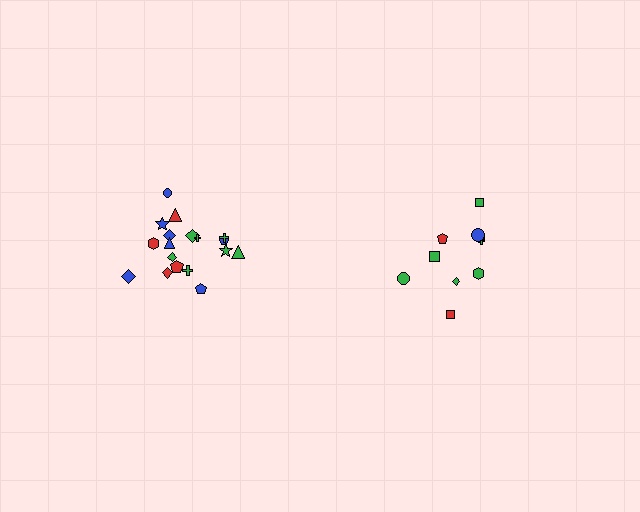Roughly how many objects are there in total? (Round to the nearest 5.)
Roughly 30 objects in total.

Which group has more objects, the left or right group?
The left group.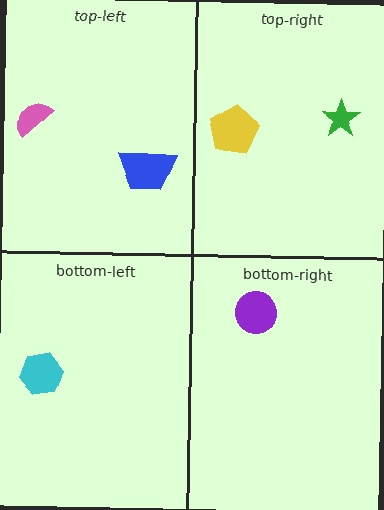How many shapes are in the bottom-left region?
1.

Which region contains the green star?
The top-right region.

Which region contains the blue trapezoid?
The top-left region.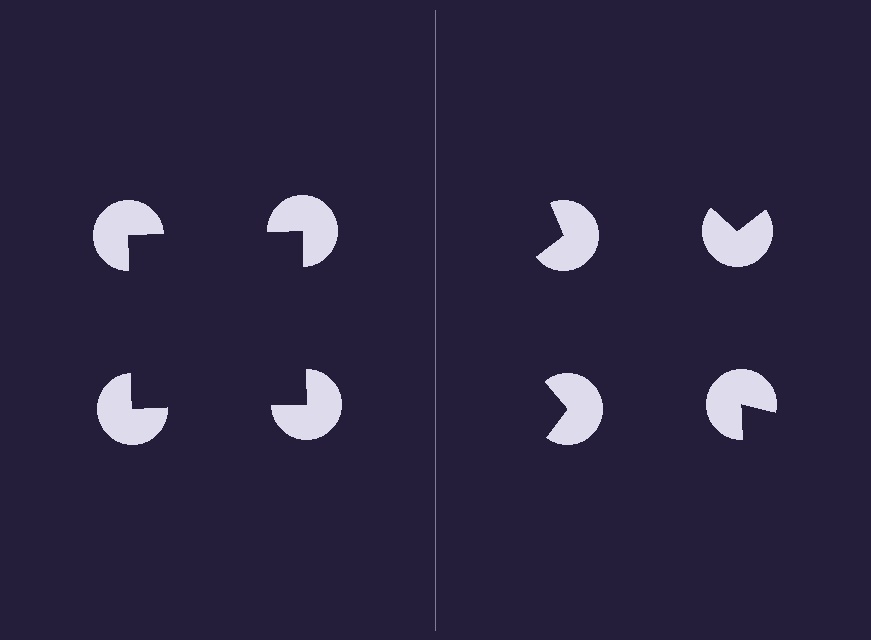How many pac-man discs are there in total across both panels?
8 — 4 on each side.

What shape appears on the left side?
An illusory square.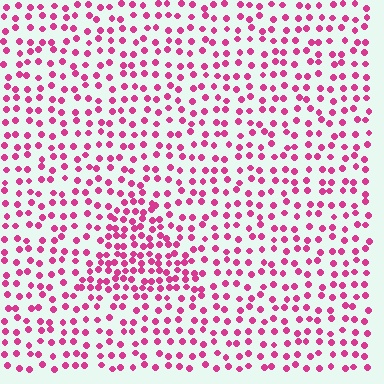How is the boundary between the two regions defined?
The boundary is defined by a change in element density (approximately 1.8x ratio). All elements are the same color, size, and shape.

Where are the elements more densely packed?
The elements are more densely packed inside the triangle boundary.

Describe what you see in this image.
The image contains small magenta elements arranged at two different densities. A triangle-shaped region is visible where the elements are more densely packed than the surrounding area.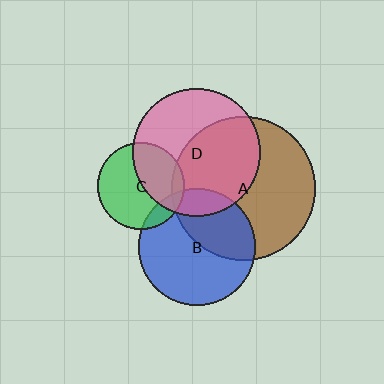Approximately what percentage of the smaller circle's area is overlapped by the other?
Approximately 15%.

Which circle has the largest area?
Circle A (brown).